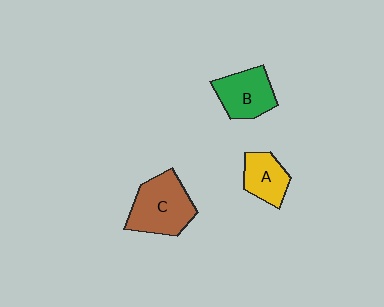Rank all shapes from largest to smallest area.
From largest to smallest: C (brown), B (green), A (yellow).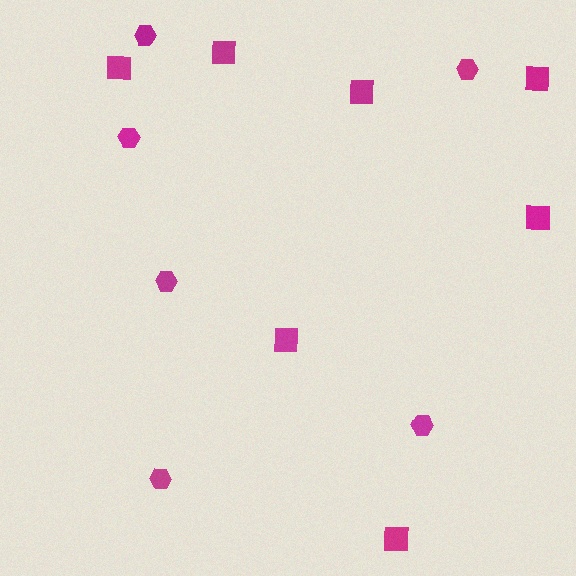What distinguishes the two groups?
There are 2 groups: one group of hexagons (6) and one group of squares (7).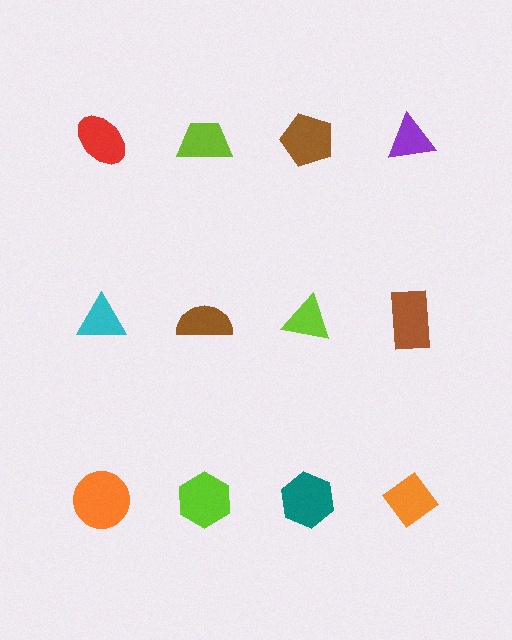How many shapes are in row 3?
4 shapes.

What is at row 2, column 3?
A lime triangle.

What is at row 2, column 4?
A brown rectangle.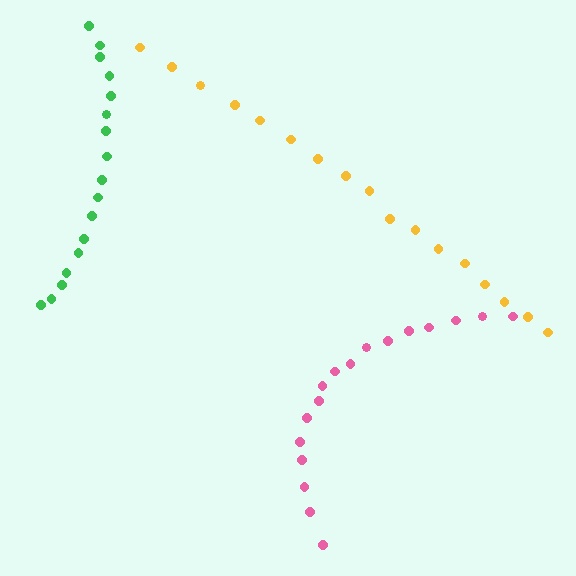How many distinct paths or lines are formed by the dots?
There are 3 distinct paths.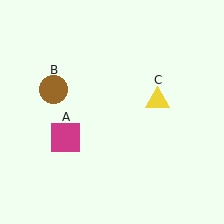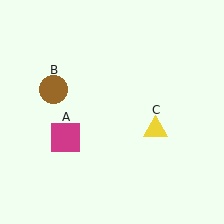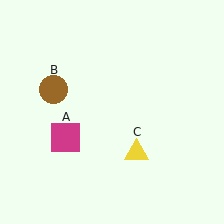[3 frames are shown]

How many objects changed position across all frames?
1 object changed position: yellow triangle (object C).